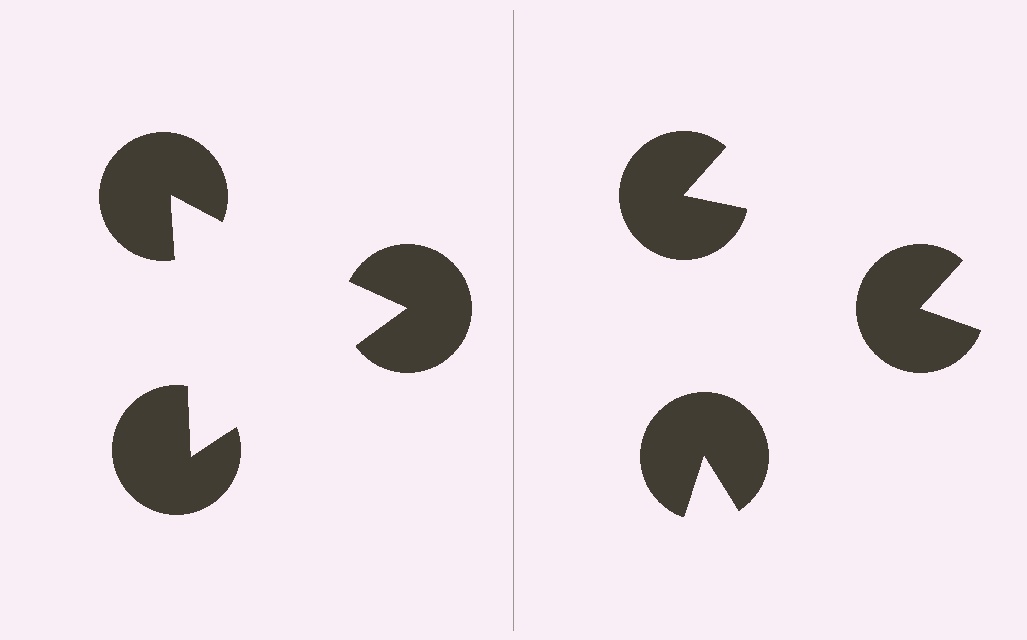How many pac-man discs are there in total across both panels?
6 — 3 on each side.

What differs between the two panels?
The pac-man discs are positioned identically on both sides; only the wedge orientations differ. On the left they align to a triangle; on the right they are misaligned.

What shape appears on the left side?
An illusory triangle.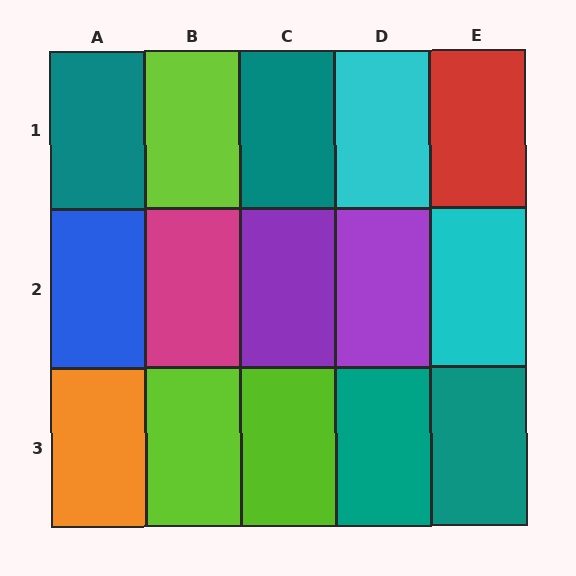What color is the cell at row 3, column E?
Teal.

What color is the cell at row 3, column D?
Teal.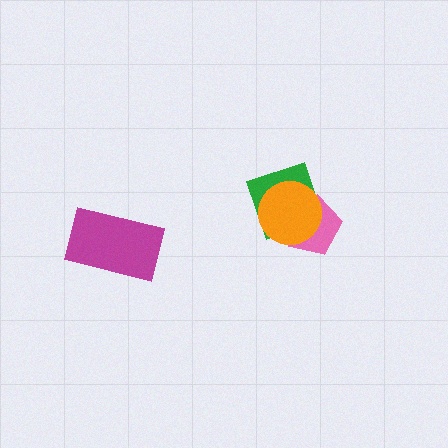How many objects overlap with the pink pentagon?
2 objects overlap with the pink pentagon.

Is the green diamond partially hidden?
Yes, it is partially covered by another shape.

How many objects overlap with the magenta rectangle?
0 objects overlap with the magenta rectangle.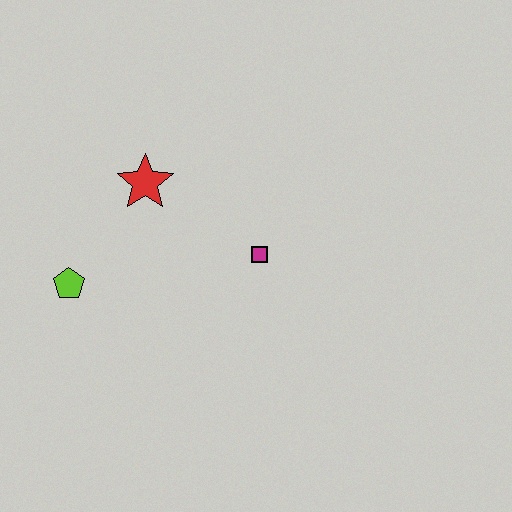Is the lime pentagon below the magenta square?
Yes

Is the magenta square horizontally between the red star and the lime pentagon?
No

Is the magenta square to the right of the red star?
Yes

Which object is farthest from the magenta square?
The lime pentagon is farthest from the magenta square.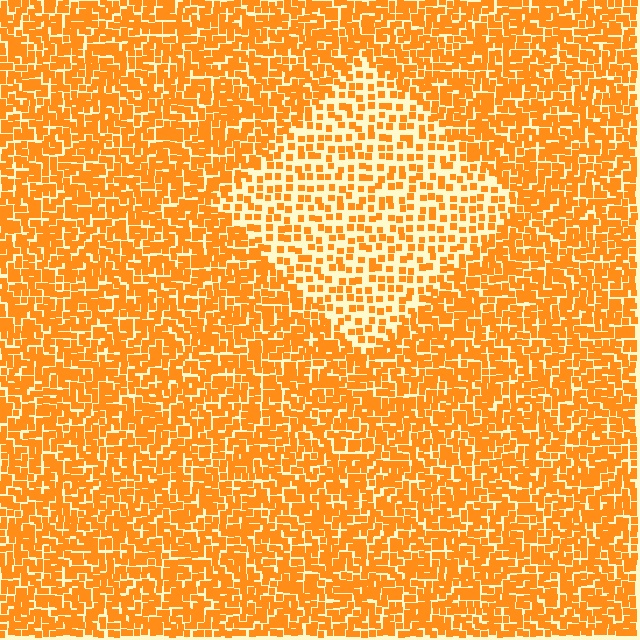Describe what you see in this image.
The image contains small orange elements arranged at two different densities. A diamond-shaped region is visible where the elements are less densely packed than the surrounding area.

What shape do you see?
I see a diamond.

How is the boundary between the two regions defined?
The boundary is defined by a change in element density (approximately 2.1x ratio). All elements are the same color, size, and shape.